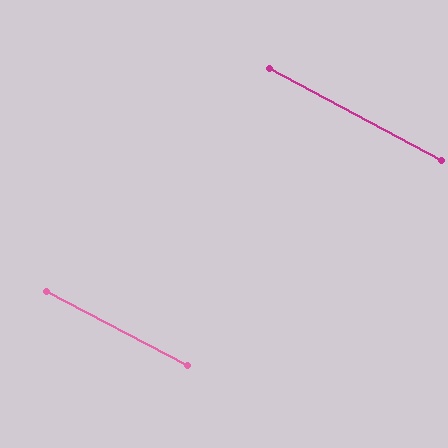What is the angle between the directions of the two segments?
Approximately 1 degree.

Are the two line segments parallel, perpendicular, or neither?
Parallel — their directions differ by only 0.5°.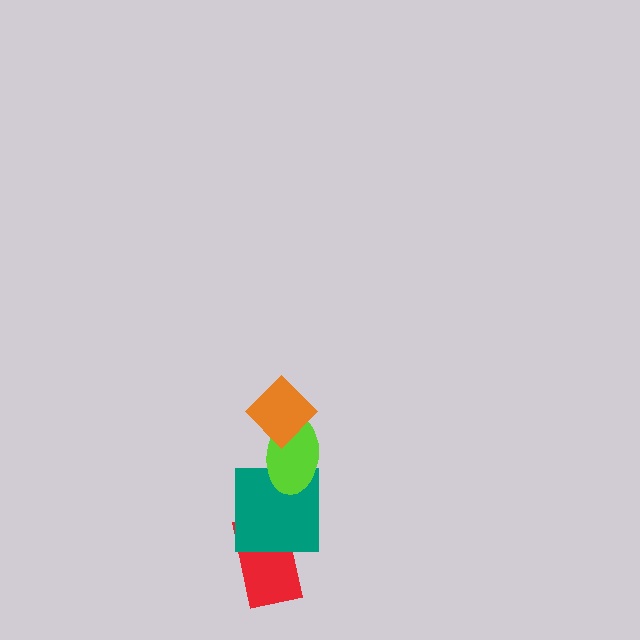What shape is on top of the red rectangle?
The teal square is on top of the red rectangle.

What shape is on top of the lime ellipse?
The orange diamond is on top of the lime ellipse.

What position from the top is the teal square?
The teal square is 3rd from the top.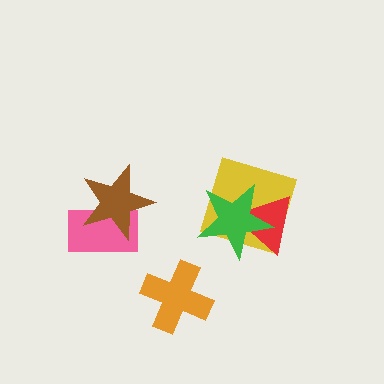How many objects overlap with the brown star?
1 object overlaps with the brown star.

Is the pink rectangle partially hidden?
Yes, it is partially covered by another shape.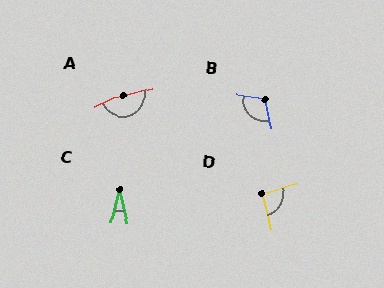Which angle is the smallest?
C, at approximately 26 degrees.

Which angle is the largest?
A, at approximately 168 degrees.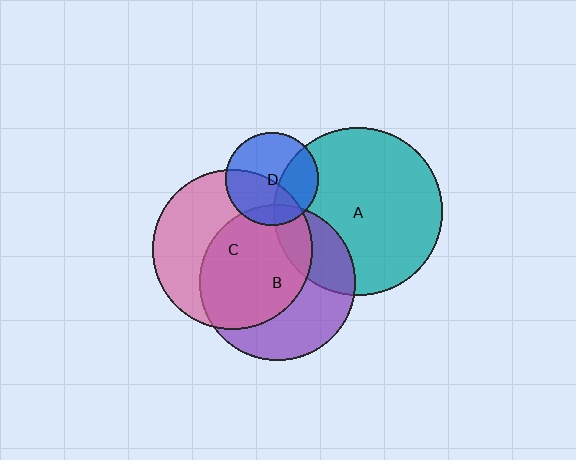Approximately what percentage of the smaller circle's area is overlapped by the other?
Approximately 45%.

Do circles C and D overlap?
Yes.